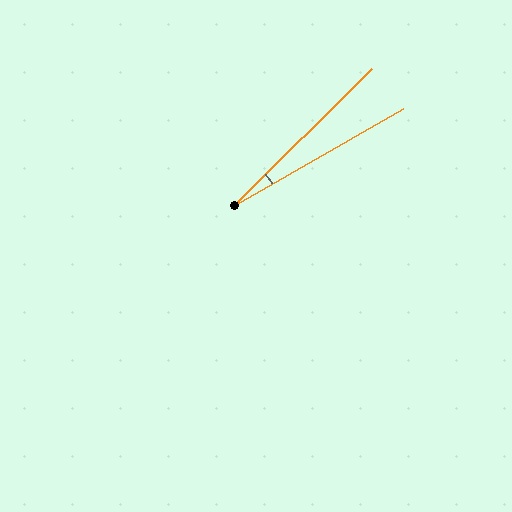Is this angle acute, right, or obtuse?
It is acute.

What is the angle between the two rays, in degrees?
Approximately 15 degrees.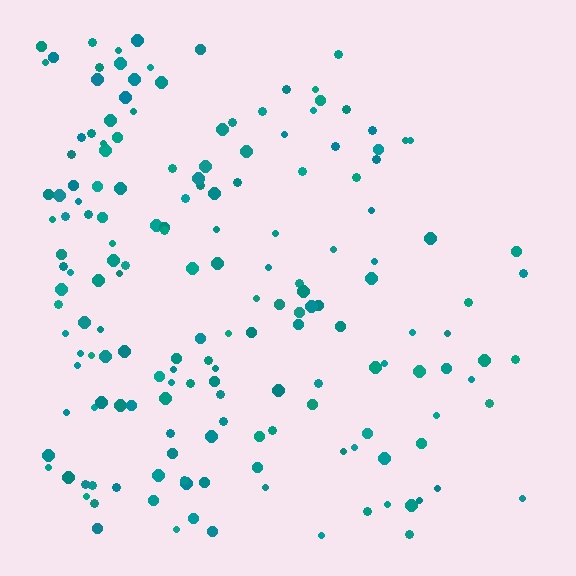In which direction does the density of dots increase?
From right to left, with the left side densest.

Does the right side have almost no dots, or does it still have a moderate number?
Still a moderate number, just noticeably fewer than the left.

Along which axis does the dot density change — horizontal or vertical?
Horizontal.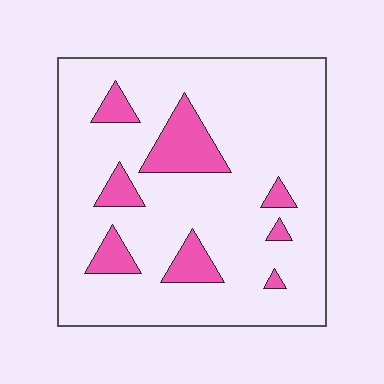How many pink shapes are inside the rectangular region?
8.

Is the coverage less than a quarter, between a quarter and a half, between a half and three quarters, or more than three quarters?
Less than a quarter.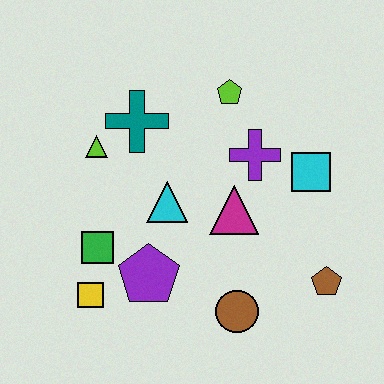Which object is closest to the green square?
The yellow square is closest to the green square.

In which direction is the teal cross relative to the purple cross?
The teal cross is to the left of the purple cross.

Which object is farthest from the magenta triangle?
The yellow square is farthest from the magenta triangle.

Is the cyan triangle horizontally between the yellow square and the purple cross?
Yes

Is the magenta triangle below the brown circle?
No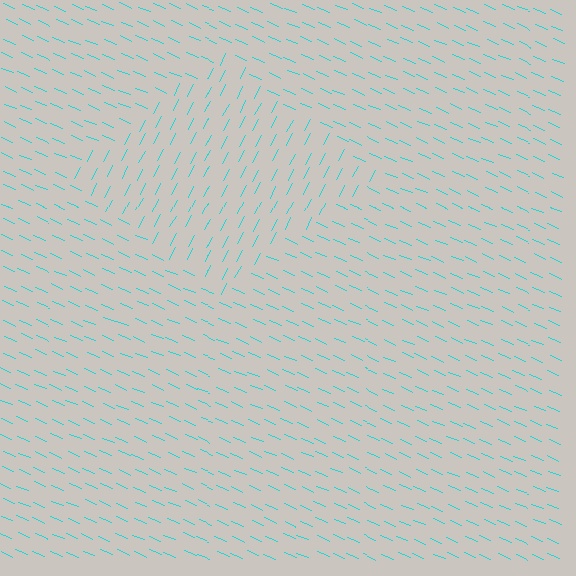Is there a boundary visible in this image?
Yes, there is a texture boundary formed by a change in line orientation.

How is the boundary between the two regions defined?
The boundary is defined purely by a change in line orientation (approximately 86 degrees difference). All lines are the same color and thickness.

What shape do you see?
I see a diamond.